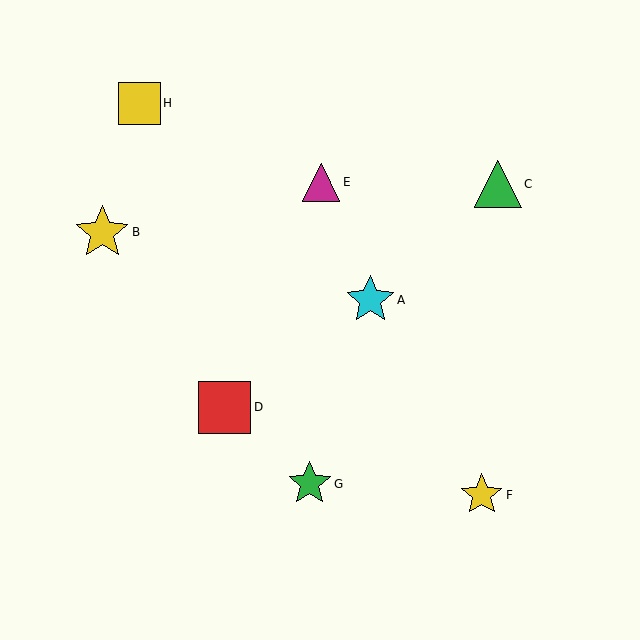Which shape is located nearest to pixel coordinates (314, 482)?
The green star (labeled G) at (310, 484) is nearest to that location.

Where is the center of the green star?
The center of the green star is at (310, 484).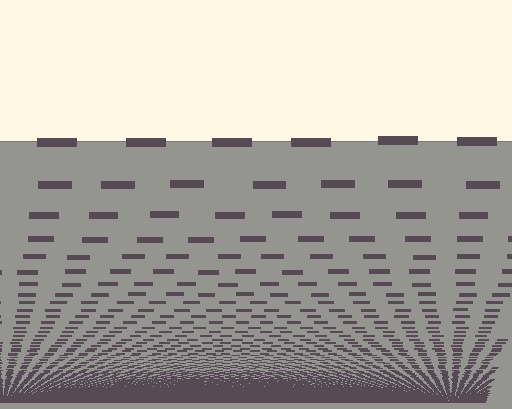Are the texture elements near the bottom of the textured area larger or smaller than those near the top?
Smaller. The gradient is inverted — elements near the bottom are smaller and denser.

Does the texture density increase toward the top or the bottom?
Density increases toward the bottom.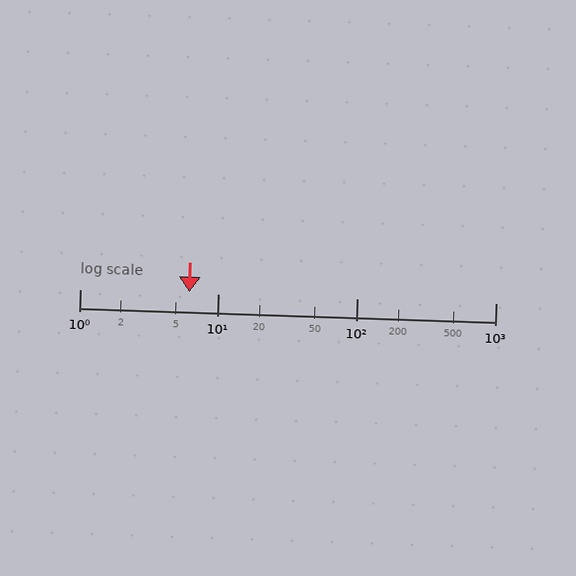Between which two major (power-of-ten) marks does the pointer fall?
The pointer is between 1 and 10.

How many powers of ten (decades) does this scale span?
The scale spans 3 decades, from 1 to 1000.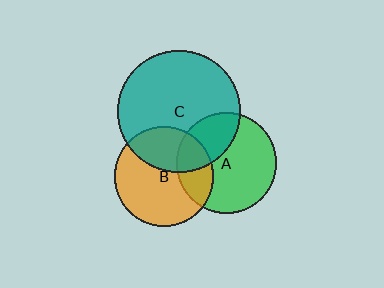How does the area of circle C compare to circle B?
Approximately 1.5 times.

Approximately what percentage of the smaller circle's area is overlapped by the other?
Approximately 35%.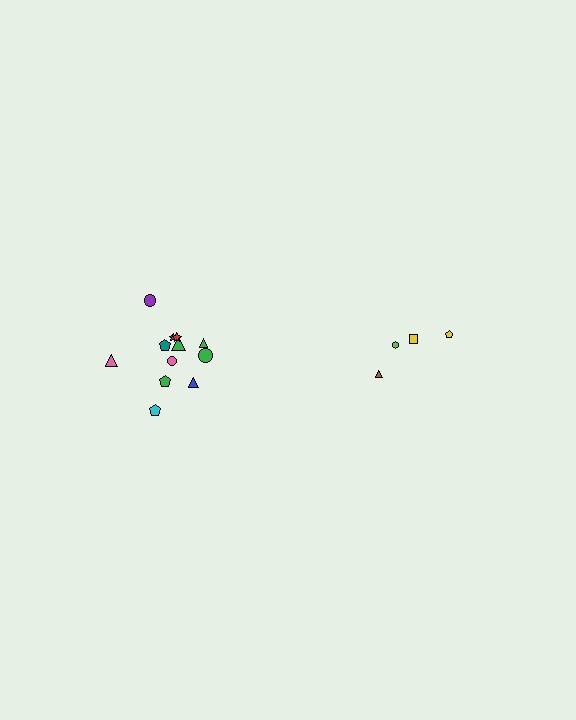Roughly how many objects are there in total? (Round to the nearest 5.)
Roughly 15 objects in total.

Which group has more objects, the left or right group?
The left group.